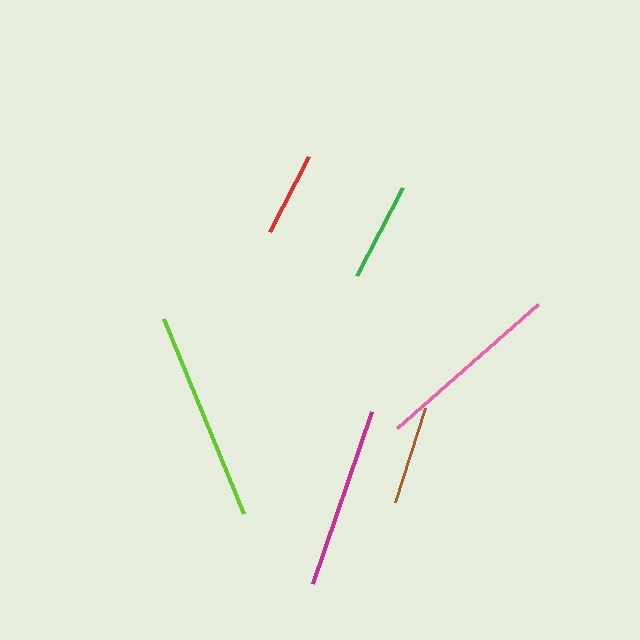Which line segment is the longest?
The lime line is the longest at approximately 211 pixels.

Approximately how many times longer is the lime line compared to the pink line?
The lime line is approximately 1.1 times the length of the pink line.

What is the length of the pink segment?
The pink segment is approximately 188 pixels long.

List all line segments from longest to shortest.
From longest to shortest: lime, pink, magenta, green, brown, red.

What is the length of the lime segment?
The lime segment is approximately 211 pixels long.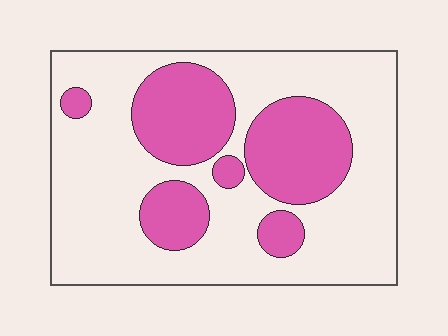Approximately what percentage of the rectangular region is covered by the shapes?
Approximately 30%.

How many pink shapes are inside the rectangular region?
6.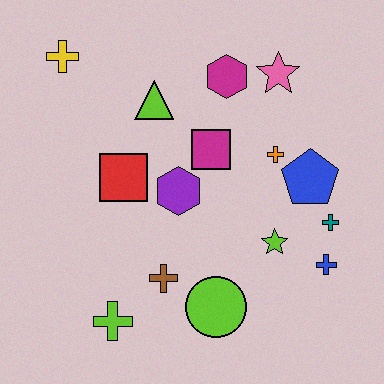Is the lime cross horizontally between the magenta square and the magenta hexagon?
No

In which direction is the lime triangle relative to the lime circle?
The lime triangle is above the lime circle.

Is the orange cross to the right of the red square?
Yes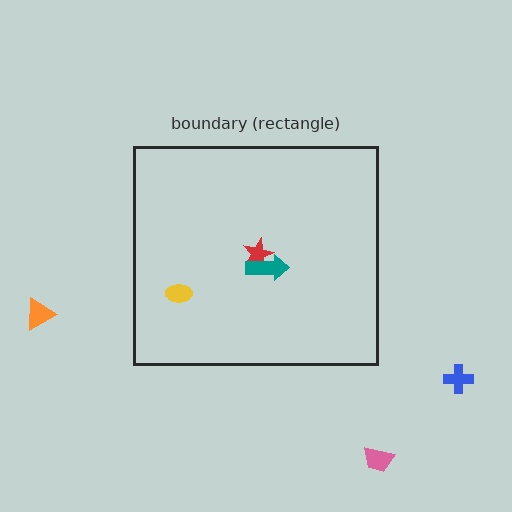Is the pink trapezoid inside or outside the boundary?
Outside.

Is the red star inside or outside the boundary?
Inside.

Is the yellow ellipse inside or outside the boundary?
Inside.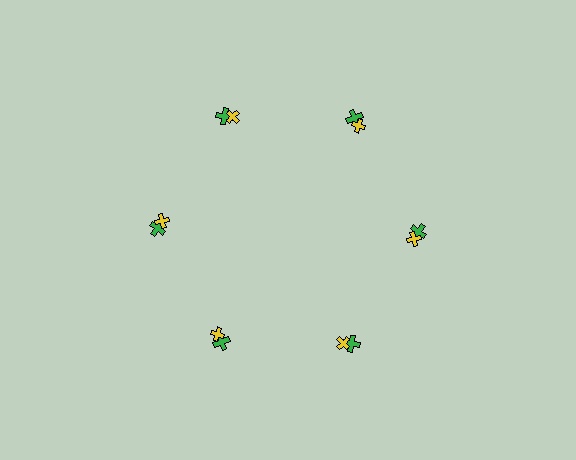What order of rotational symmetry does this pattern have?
This pattern has 6-fold rotational symmetry.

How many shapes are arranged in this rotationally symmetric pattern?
There are 12 shapes, arranged in 6 groups of 2.